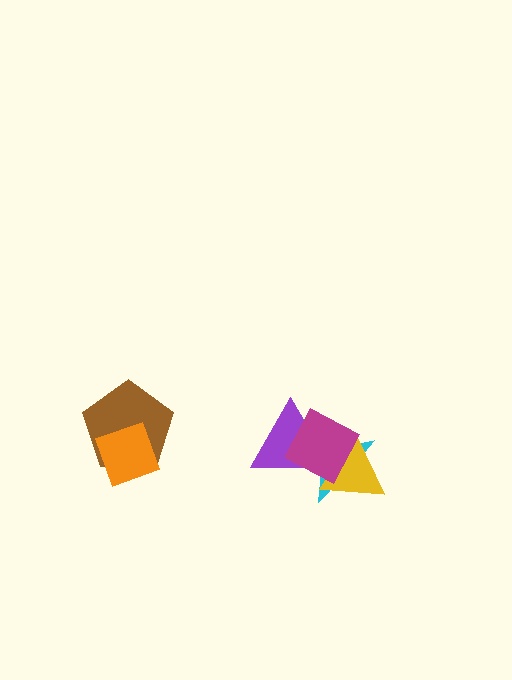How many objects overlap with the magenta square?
3 objects overlap with the magenta square.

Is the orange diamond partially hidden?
No, no other shape covers it.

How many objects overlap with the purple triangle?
3 objects overlap with the purple triangle.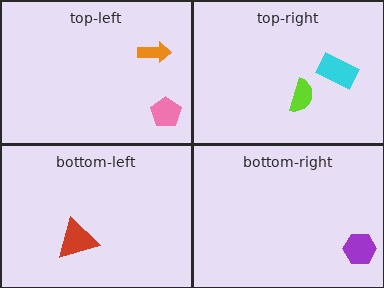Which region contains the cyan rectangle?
The top-right region.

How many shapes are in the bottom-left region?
1.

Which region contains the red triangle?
The bottom-left region.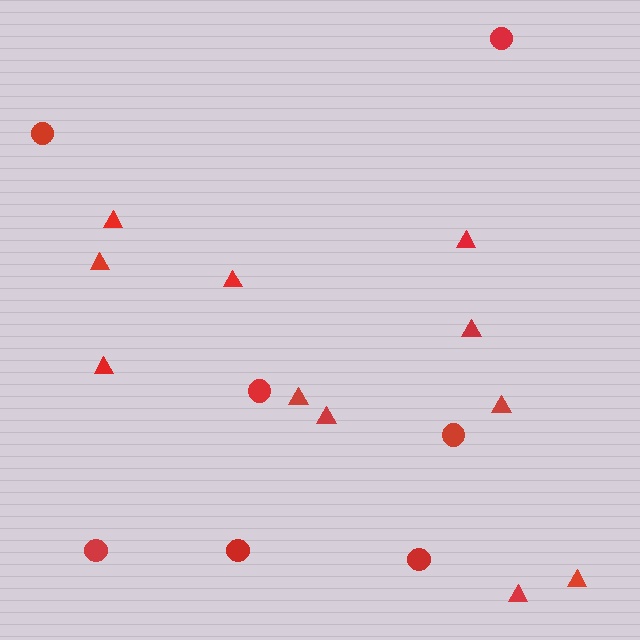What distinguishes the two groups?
There are 2 groups: one group of circles (7) and one group of triangles (11).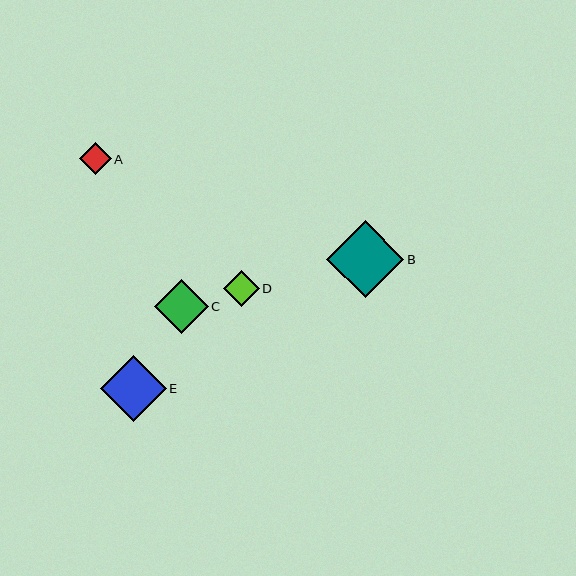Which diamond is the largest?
Diamond B is the largest with a size of approximately 77 pixels.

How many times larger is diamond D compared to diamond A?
Diamond D is approximately 1.1 times the size of diamond A.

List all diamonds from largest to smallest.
From largest to smallest: B, E, C, D, A.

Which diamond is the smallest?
Diamond A is the smallest with a size of approximately 32 pixels.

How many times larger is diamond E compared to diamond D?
Diamond E is approximately 1.8 times the size of diamond D.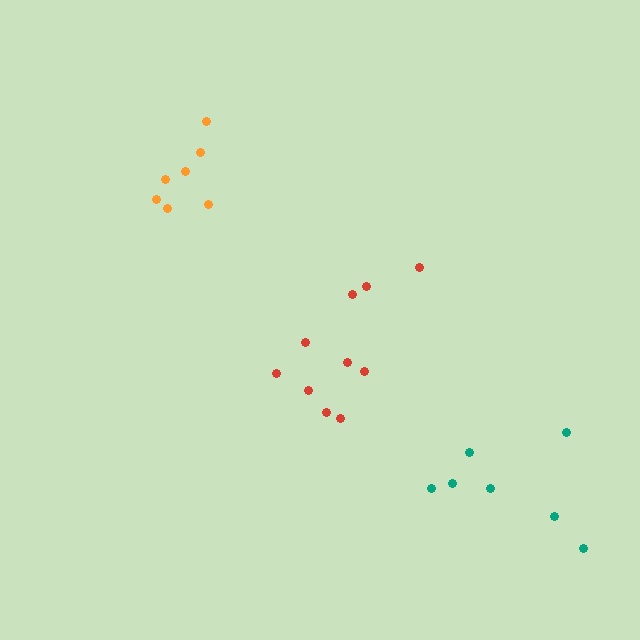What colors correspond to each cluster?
The clusters are colored: teal, orange, red.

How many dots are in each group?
Group 1: 7 dots, Group 2: 7 dots, Group 3: 10 dots (24 total).